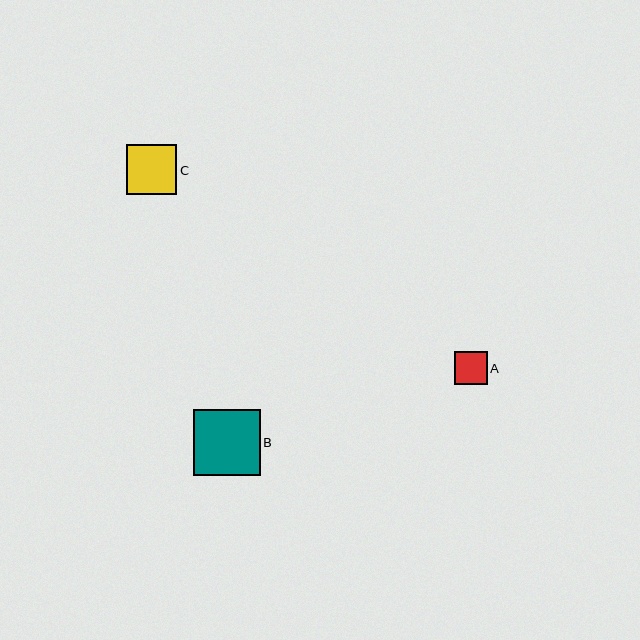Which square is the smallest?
Square A is the smallest with a size of approximately 33 pixels.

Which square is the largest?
Square B is the largest with a size of approximately 67 pixels.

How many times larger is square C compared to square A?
Square C is approximately 1.5 times the size of square A.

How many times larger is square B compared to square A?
Square B is approximately 2.0 times the size of square A.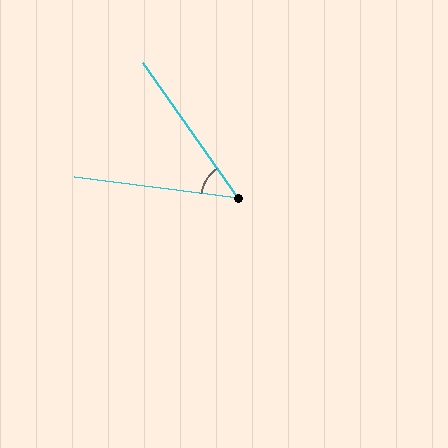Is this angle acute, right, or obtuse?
It is acute.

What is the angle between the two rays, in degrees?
Approximately 48 degrees.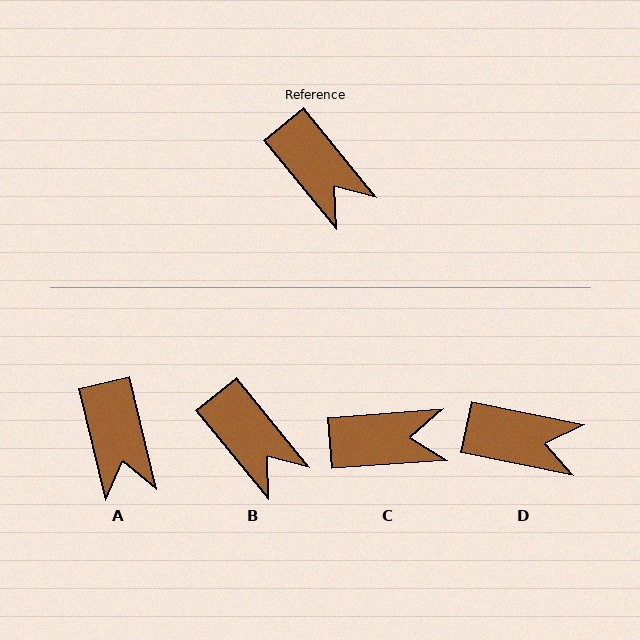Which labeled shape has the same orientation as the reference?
B.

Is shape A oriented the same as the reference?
No, it is off by about 26 degrees.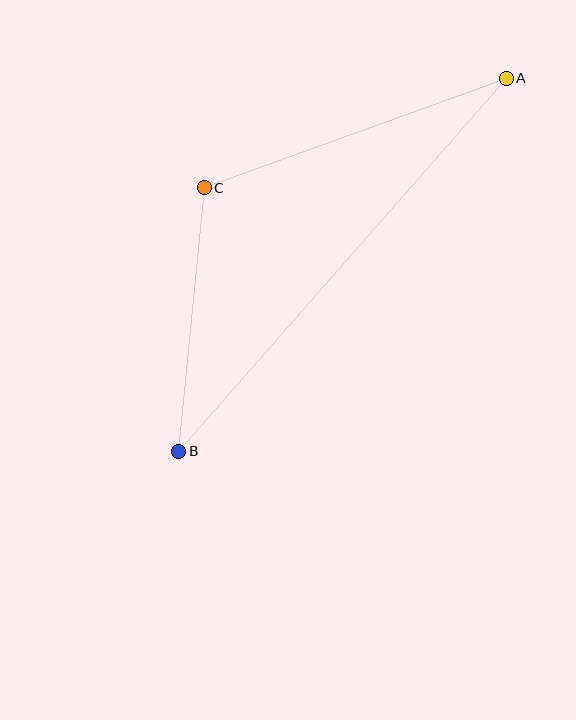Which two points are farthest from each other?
Points A and B are farthest from each other.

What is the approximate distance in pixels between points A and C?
The distance between A and C is approximately 321 pixels.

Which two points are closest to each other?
Points B and C are closest to each other.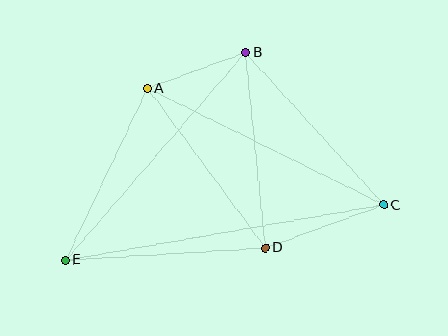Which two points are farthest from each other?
Points C and E are farthest from each other.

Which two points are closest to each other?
Points A and B are closest to each other.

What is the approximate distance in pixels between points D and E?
The distance between D and E is approximately 200 pixels.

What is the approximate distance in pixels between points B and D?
The distance between B and D is approximately 197 pixels.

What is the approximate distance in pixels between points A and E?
The distance between A and E is approximately 190 pixels.